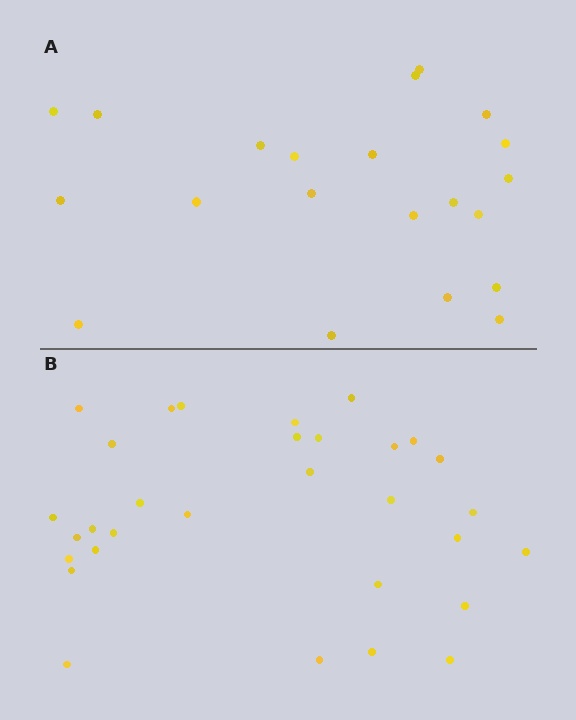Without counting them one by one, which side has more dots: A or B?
Region B (the bottom region) has more dots.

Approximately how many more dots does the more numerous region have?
Region B has roughly 10 or so more dots than region A.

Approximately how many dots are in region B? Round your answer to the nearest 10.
About 30 dots. (The exact count is 31, which rounds to 30.)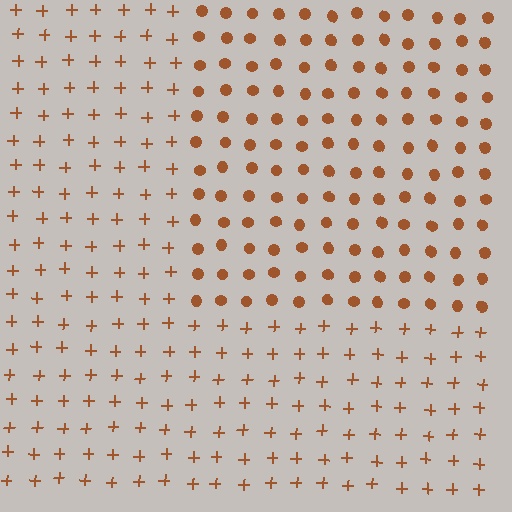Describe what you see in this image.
The image is filled with small brown elements arranged in a uniform grid. A rectangle-shaped region contains circles, while the surrounding area contains plus signs. The boundary is defined purely by the change in element shape.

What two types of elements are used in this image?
The image uses circles inside the rectangle region and plus signs outside it.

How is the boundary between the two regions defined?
The boundary is defined by a change in element shape: circles inside vs. plus signs outside. All elements share the same color and spacing.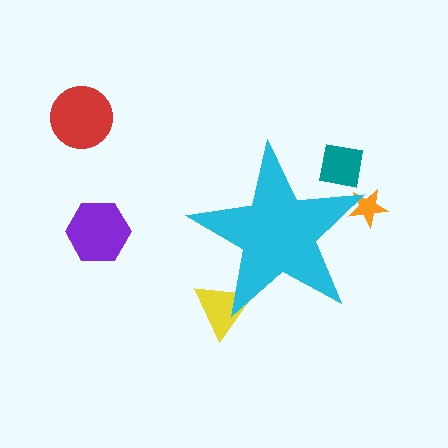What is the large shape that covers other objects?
A cyan star.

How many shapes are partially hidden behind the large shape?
3 shapes are partially hidden.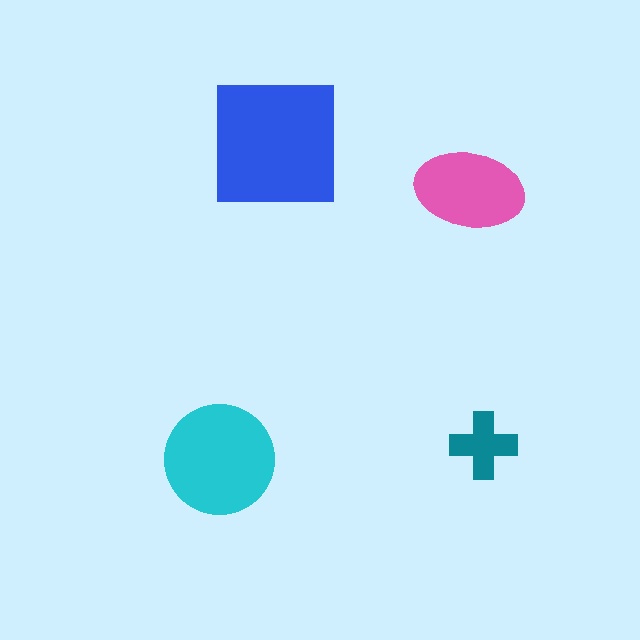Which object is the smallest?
The teal cross.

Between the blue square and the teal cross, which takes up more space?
The blue square.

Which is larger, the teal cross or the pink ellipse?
The pink ellipse.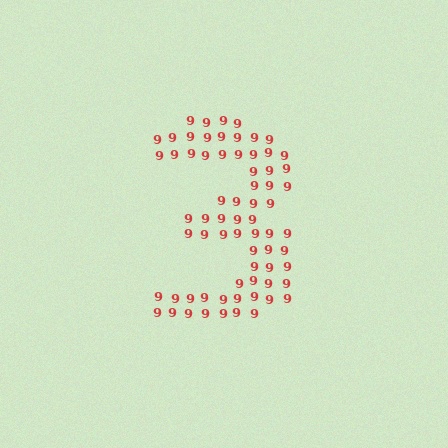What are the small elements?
The small elements are digit 9's.